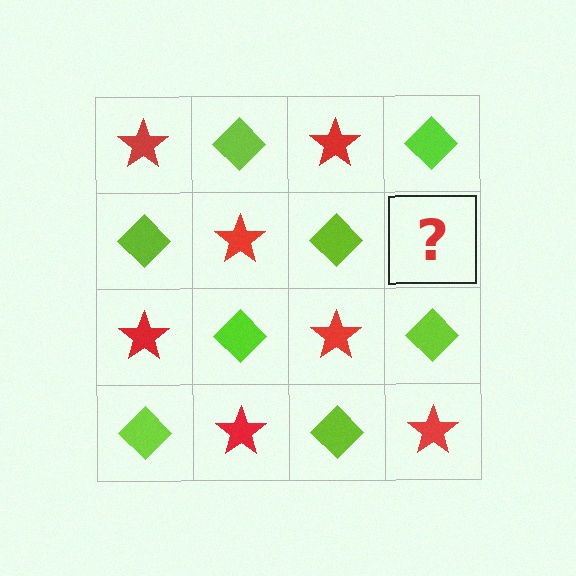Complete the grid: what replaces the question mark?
The question mark should be replaced with a red star.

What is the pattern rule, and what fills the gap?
The rule is that it alternates red star and lime diamond in a checkerboard pattern. The gap should be filled with a red star.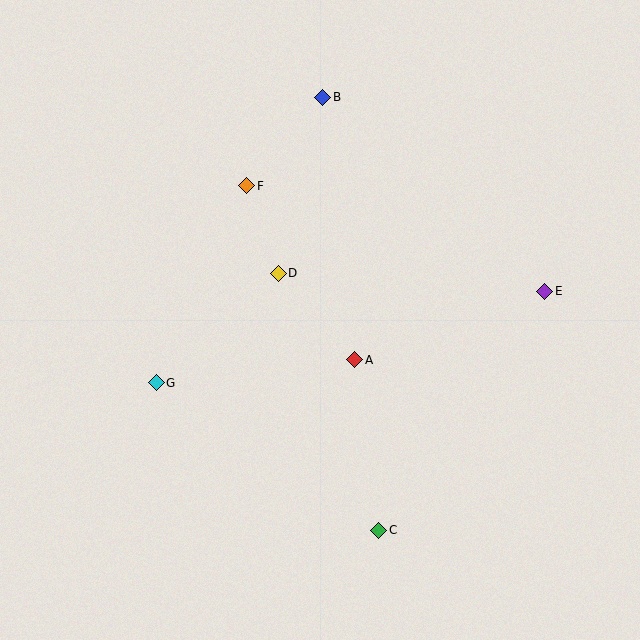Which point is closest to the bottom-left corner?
Point G is closest to the bottom-left corner.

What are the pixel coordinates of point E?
Point E is at (545, 291).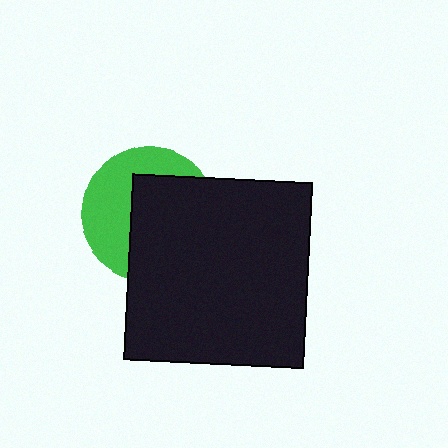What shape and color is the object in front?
The object in front is a black rectangle.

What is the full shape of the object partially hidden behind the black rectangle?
The partially hidden object is a green circle.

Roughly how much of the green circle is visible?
A small part of it is visible (roughly 43%).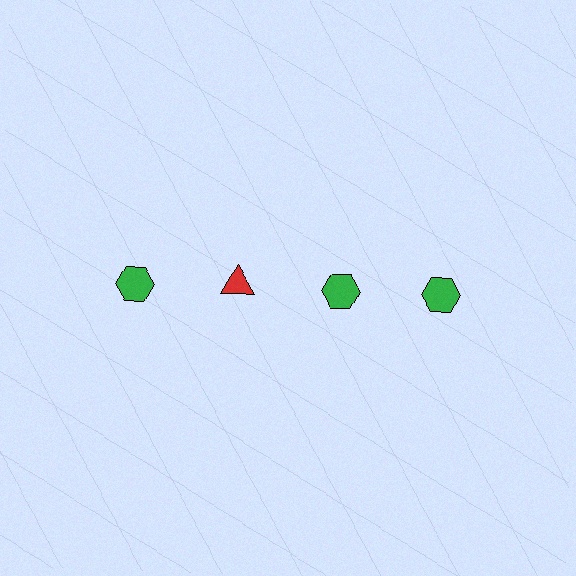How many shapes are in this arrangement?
There are 4 shapes arranged in a grid pattern.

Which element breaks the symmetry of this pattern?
The red triangle in the top row, second from left column breaks the symmetry. All other shapes are green hexagons.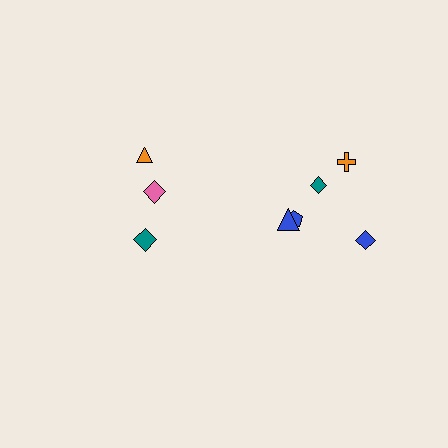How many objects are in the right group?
There are 5 objects.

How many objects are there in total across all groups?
There are 8 objects.